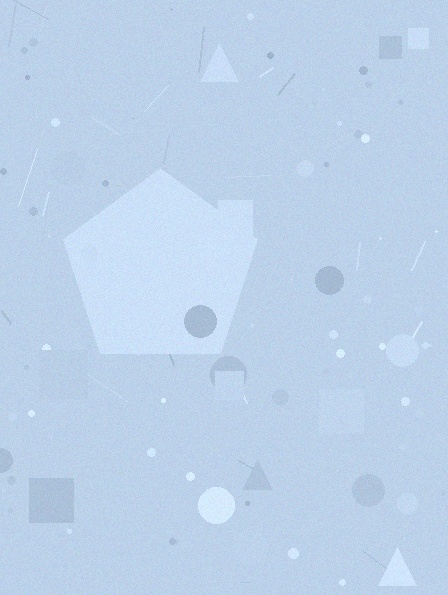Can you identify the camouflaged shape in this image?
The camouflaged shape is a pentagon.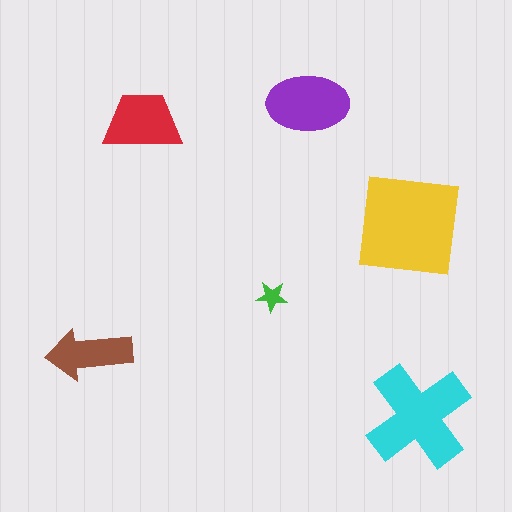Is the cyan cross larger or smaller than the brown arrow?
Larger.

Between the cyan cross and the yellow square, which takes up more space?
The yellow square.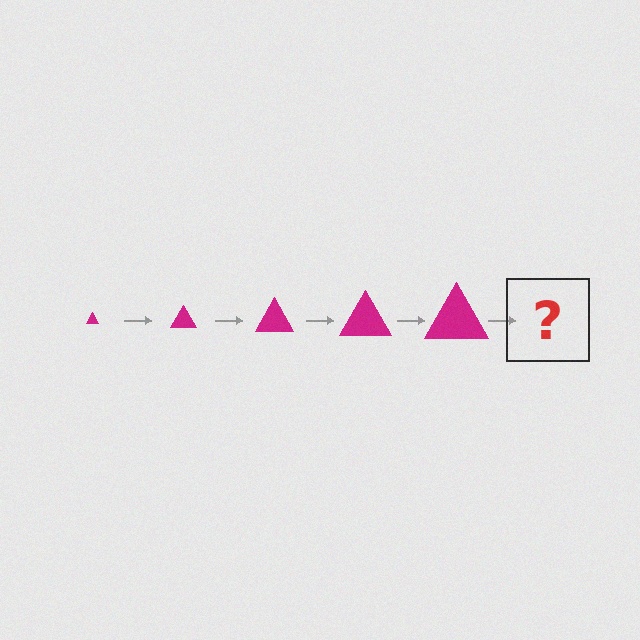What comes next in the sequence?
The next element should be a magenta triangle, larger than the previous one.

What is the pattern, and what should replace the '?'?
The pattern is that the triangle gets progressively larger each step. The '?' should be a magenta triangle, larger than the previous one.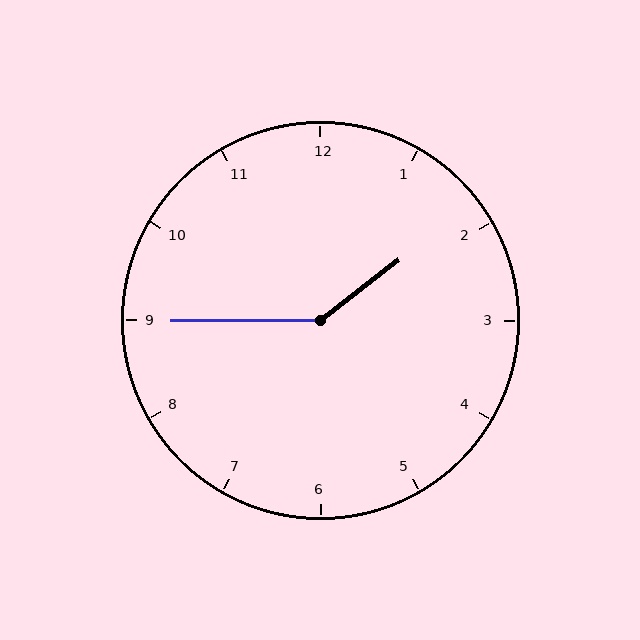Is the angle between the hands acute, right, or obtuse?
It is obtuse.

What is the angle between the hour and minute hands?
Approximately 142 degrees.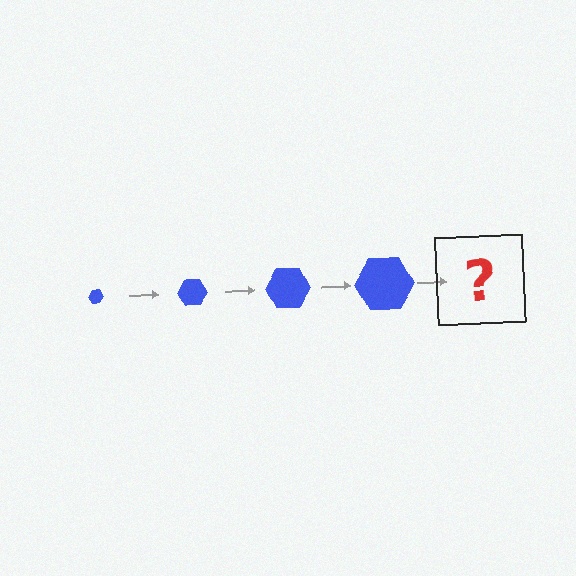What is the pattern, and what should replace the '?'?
The pattern is that the hexagon gets progressively larger each step. The '?' should be a blue hexagon, larger than the previous one.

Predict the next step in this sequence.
The next step is a blue hexagon, larger than the previous one.